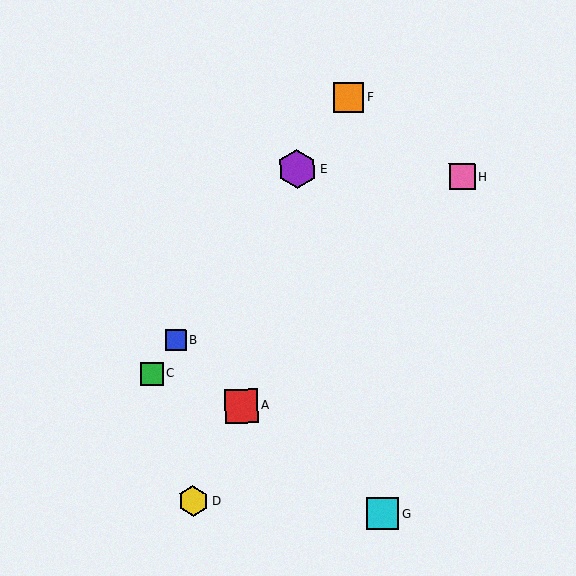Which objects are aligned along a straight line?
Objects B, C, E, F are aligned along a straight line.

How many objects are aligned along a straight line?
4 objects (B, C, E, F) are aligned along a straight line.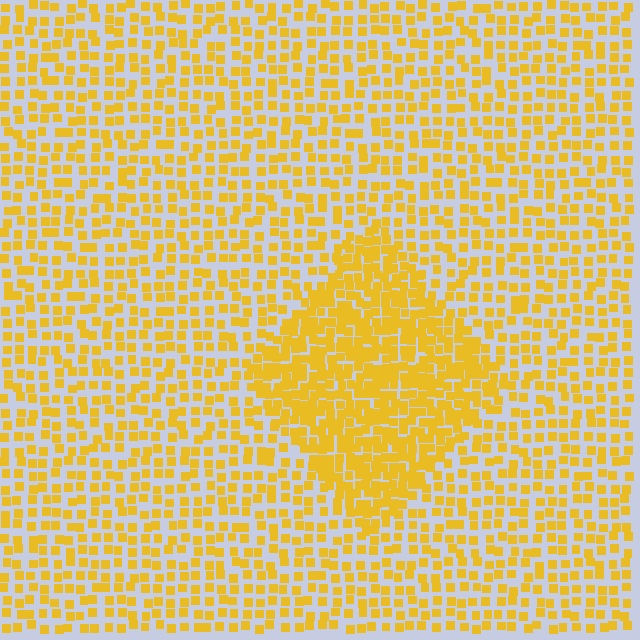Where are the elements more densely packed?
The elements are more densely packed inside the diamond boundary.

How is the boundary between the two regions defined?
The boundary is defined by a change in element density (approximately 2.0x ratio). All elements are the same color, size, and shape.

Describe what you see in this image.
The image contains small yellow elements arranged at two different densities. A diamond-shaped region is visible where the elements are more densely packed than the surrounding area.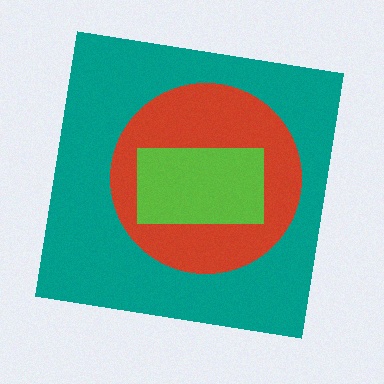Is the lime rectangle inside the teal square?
Yes.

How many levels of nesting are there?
3.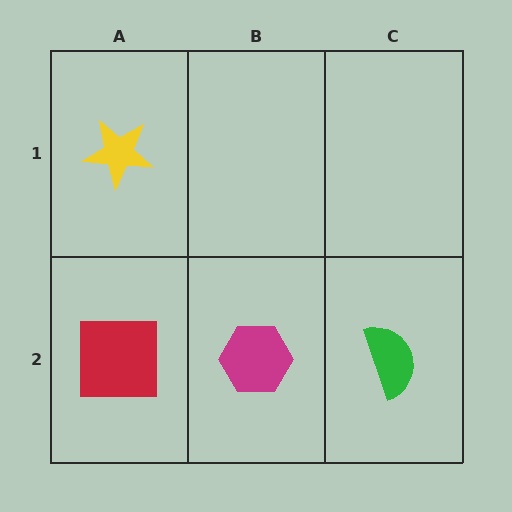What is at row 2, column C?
A green semicircle.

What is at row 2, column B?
A magenta hexagon.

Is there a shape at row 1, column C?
No, that cell is empty.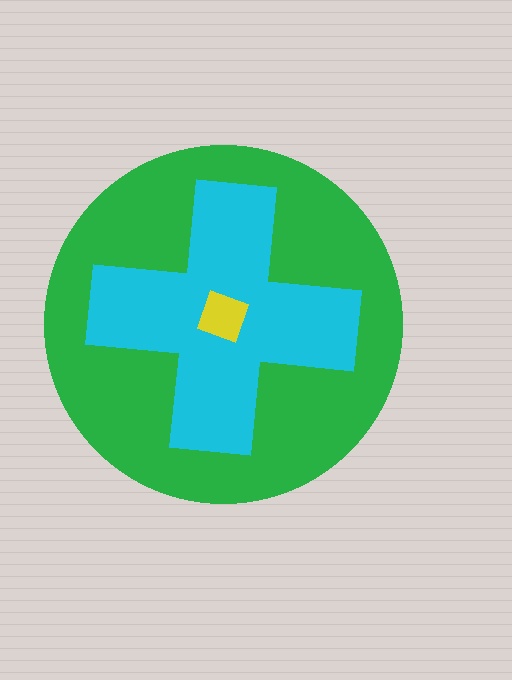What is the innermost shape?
The yellow square.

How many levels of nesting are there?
3.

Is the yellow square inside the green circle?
Yes.